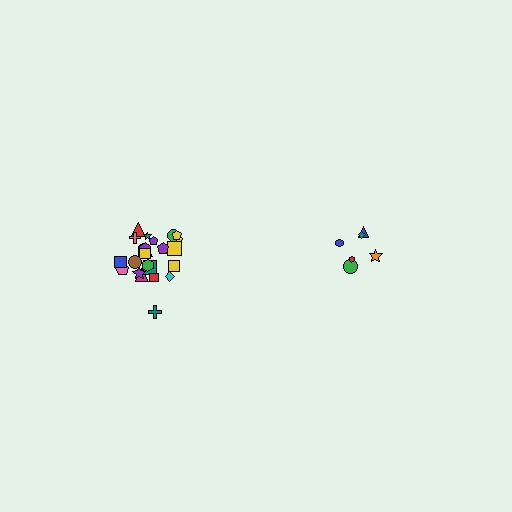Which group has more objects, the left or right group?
The left group.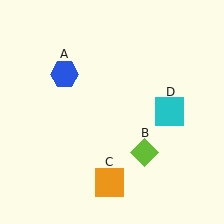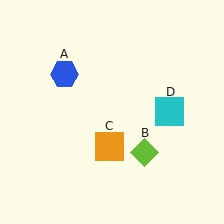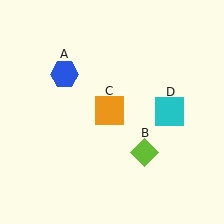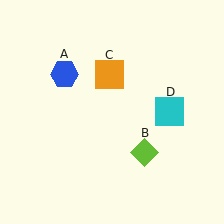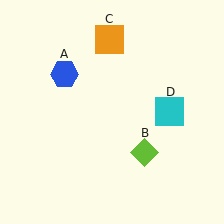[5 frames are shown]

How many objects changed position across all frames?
1 object changed position: orange square (object C).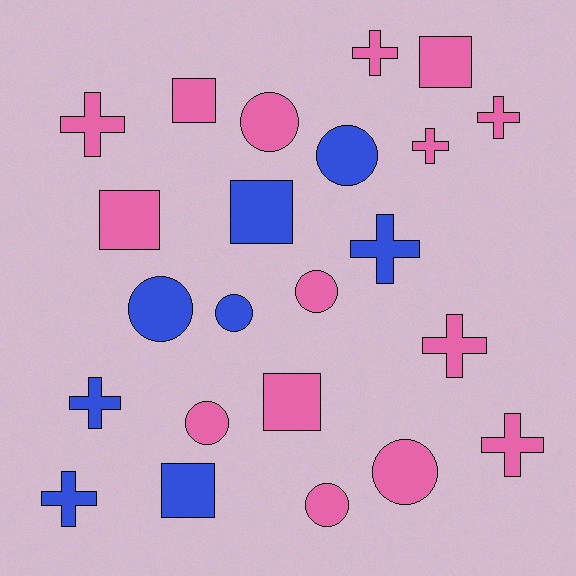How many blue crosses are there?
There are 3 blue crosses.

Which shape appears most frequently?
Cross, with 9 objects.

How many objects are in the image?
There are 23 objects.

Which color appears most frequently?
Pink, with 15 objects.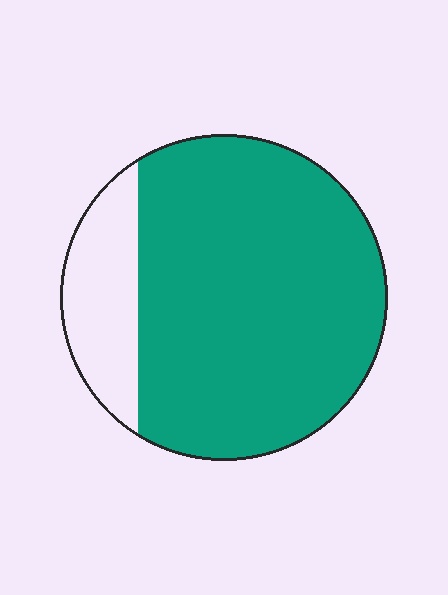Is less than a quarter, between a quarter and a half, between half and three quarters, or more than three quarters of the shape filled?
More than three quarters.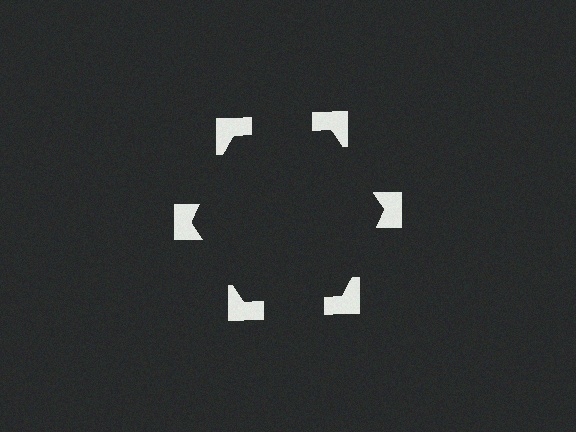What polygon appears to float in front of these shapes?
An illusory hexagon — its edges are inferred from the aligned wedge cuts in the notched squares, not physically drawn.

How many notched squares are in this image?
There are 6 — one at each vertex of the illusory hexagon.